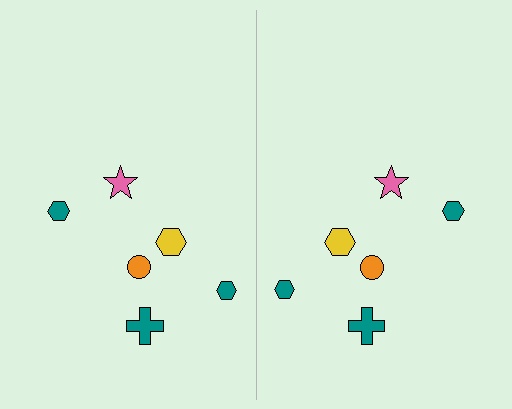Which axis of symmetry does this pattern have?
The pattern has a vertical axis of symmetry running through the center of the image.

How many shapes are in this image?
There are 12 shapes in this image.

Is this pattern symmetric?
Yes, this pattern has bilateral (reflection) symmetry.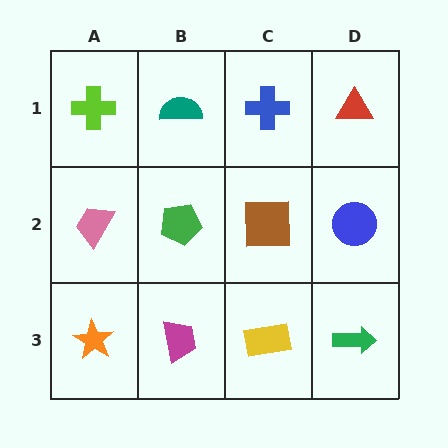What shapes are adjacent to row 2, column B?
A teal semicircle (row 1, column B), a magenta trapezoid (row 3, column B), a pink trapezoid (row 2, column A), a brown square (row 2, column C).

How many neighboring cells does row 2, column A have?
3.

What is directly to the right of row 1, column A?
A teal semicircle.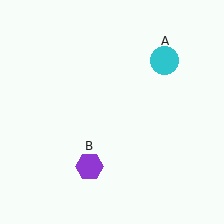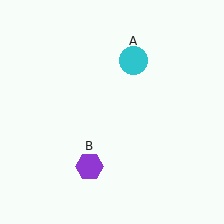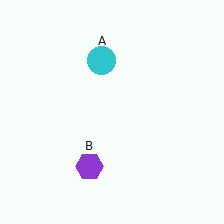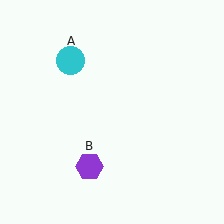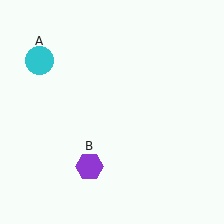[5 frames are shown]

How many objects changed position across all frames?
1 object changed position: cyan circle (object A).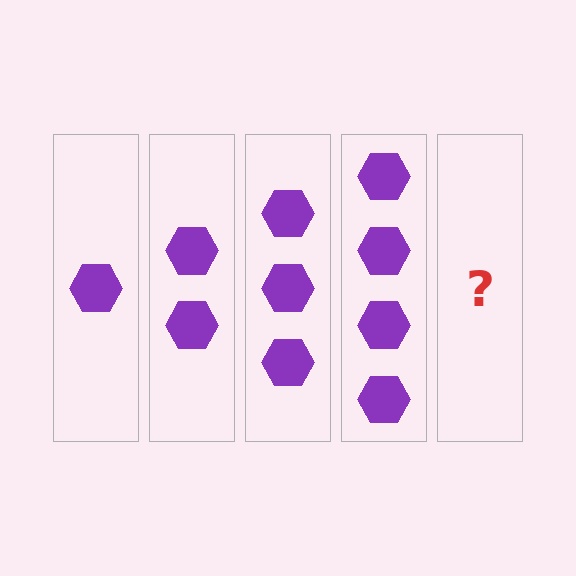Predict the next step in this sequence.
The next step is 5 hexagons.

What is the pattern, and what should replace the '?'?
The pattern is that each step adds one more hexagon. The '?' should be 5 hexagons.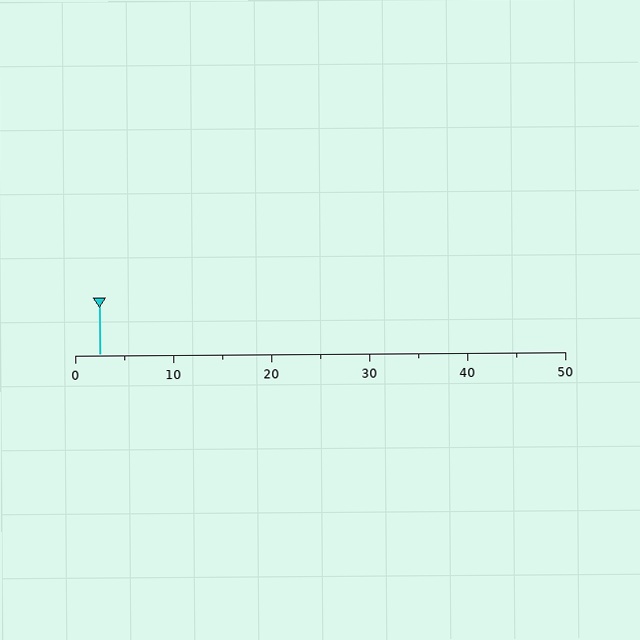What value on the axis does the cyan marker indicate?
The marker indicates approximately 2.5.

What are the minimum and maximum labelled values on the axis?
The axis runs from 0 to 50.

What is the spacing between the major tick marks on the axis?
The major ticks are spaced 10 apart.